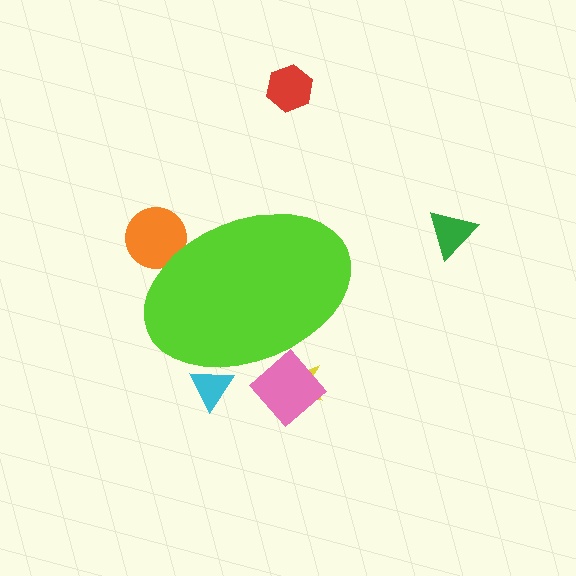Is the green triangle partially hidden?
No, the green triangle is fully visible.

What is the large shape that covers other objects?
A lime ellipse.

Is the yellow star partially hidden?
Yes, the yellow star is partially hidden behind the lime ellipse.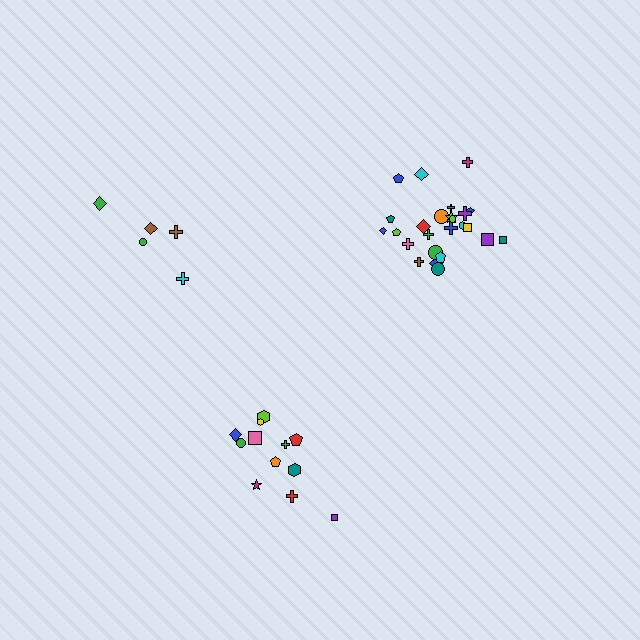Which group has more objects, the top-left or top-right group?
The top-right group.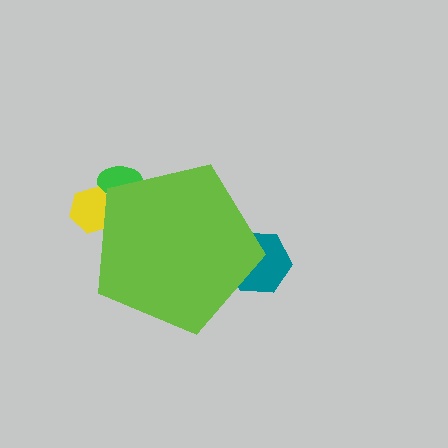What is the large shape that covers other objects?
A lime pentagon.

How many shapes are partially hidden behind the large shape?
3 shapes are partially hidden.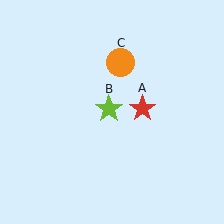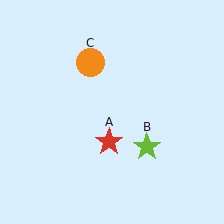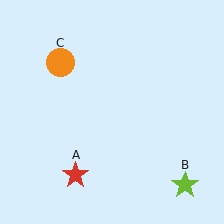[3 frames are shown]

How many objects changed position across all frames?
3 objects changed position: red star (object A), lime star (object B), orange circle (object C).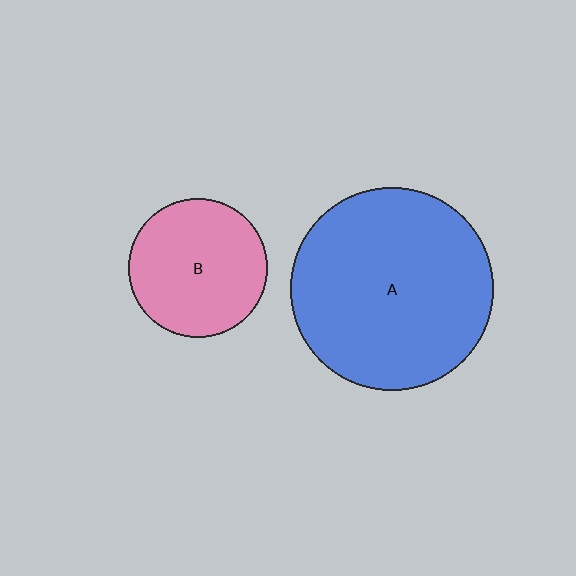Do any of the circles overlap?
No, none of the circles overlap.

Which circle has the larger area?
Circle A (blue).